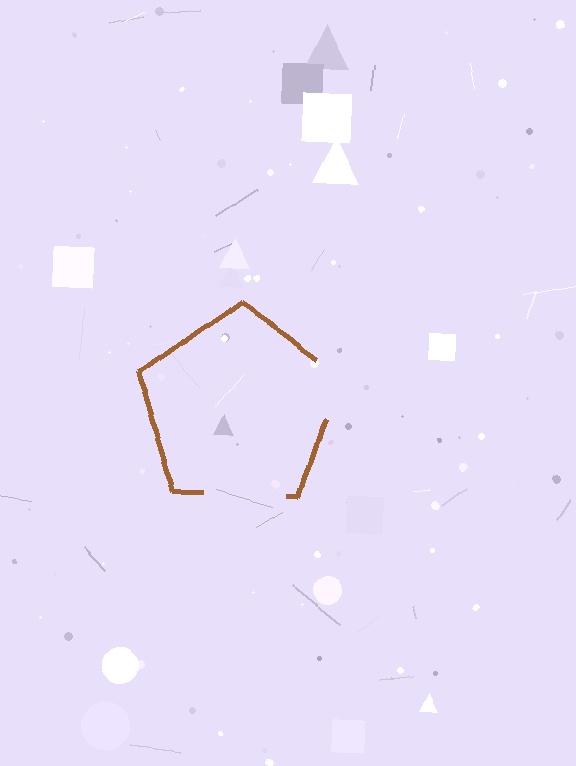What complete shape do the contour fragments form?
The contour fragments form a pentagon.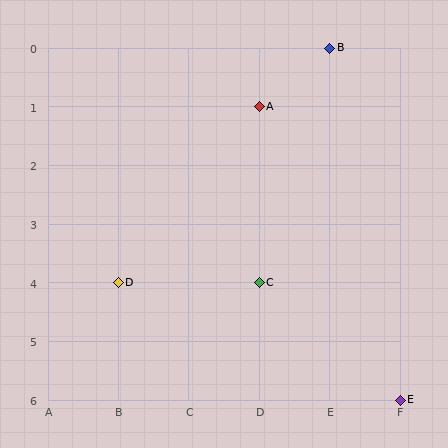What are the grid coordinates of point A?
Point A is at grid coordinates (D, 1).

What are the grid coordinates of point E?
Point E is at grid coordinates (F, 6).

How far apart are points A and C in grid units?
Points A and C are 3 rows apart.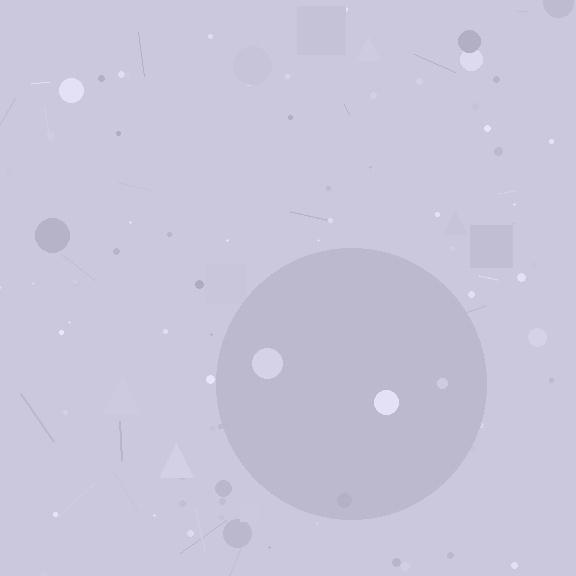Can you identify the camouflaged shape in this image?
The camouflaged shape is a circle.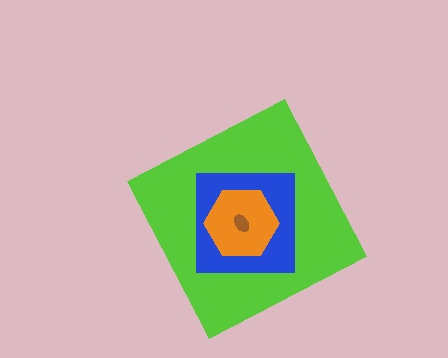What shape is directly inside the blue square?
The orange hexagon.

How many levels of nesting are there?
4.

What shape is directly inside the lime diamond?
The blue square.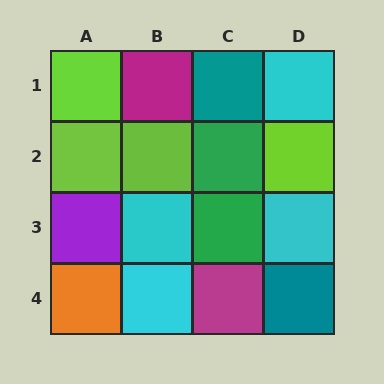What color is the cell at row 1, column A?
Lime.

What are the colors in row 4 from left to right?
Orange, cyan, magenta, teal.